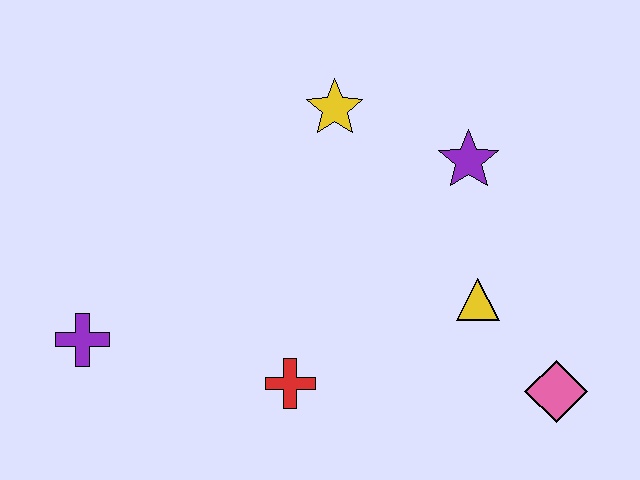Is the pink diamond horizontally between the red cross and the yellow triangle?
No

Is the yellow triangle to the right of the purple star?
Yes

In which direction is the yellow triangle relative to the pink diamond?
The yellow triangle is above the pink diamond.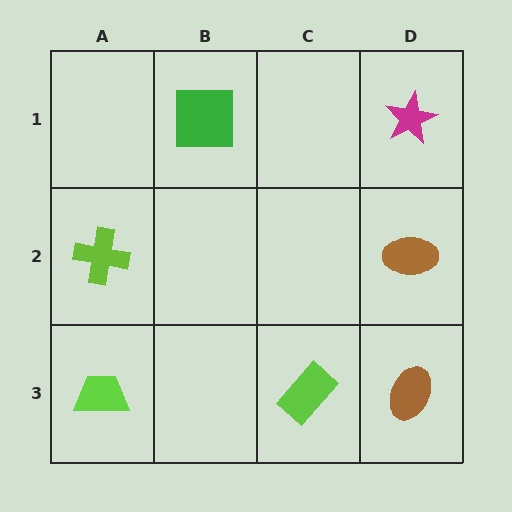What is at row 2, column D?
A brown ellipse.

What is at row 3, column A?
A lime trapezoid.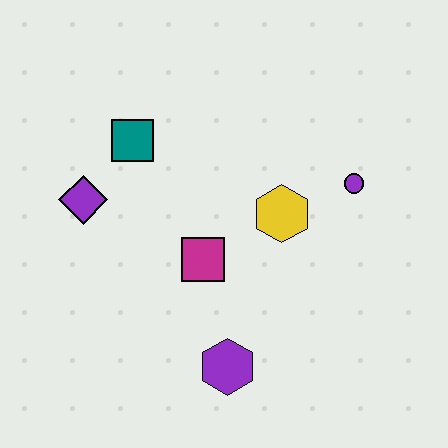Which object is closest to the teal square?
The purple diamond is closest to the teal square.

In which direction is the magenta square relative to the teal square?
The magenta square is below the teal square.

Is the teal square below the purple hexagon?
No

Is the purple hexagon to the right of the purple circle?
No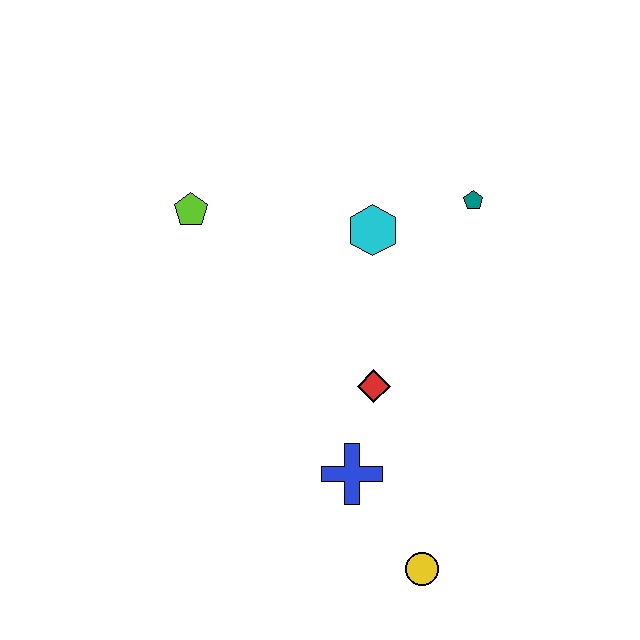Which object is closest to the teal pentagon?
The cyan hexagon is closest to the teal pentagon.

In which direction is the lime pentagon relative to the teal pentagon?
The lime pentagon is to the left of the teal pentagon.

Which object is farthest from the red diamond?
The lime pentagon is farthest from the red diamond.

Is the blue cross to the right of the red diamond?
No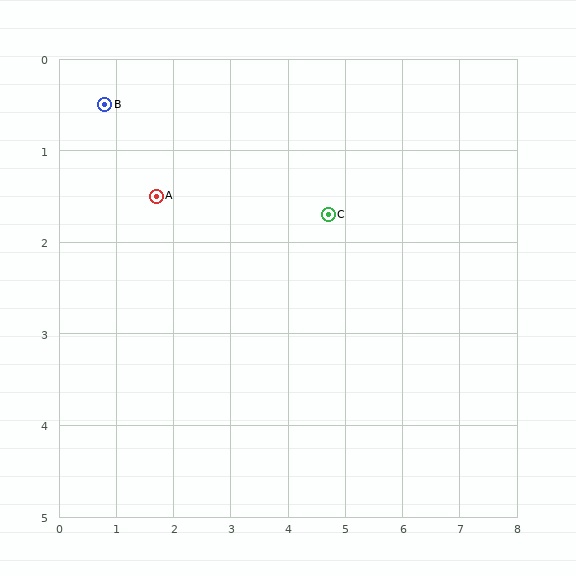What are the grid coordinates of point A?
Point A is at approximately (1.7, 1.5).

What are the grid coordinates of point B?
Point B is at approximately (0.8, 0.5).